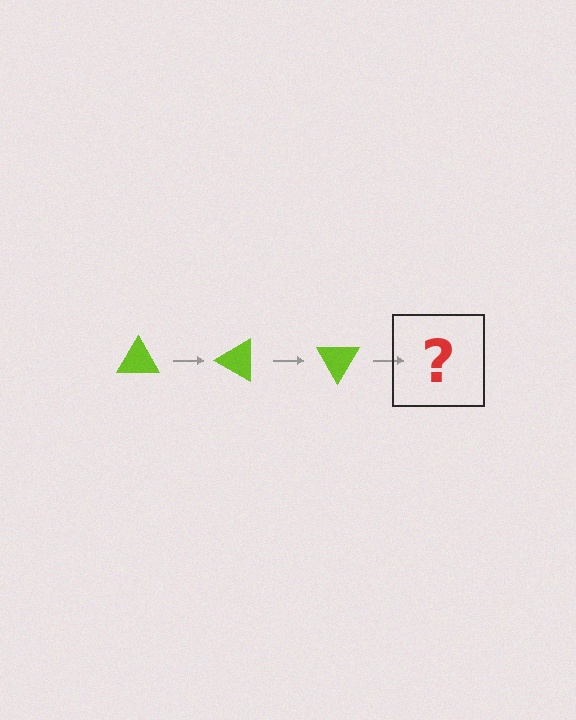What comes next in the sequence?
The next element should be a lime triangle rotated 90 degrees.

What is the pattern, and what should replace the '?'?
The pattern is that the triangle rotates 30 degrees each step. The '?' should be a lime triangle rotated 90 degrees.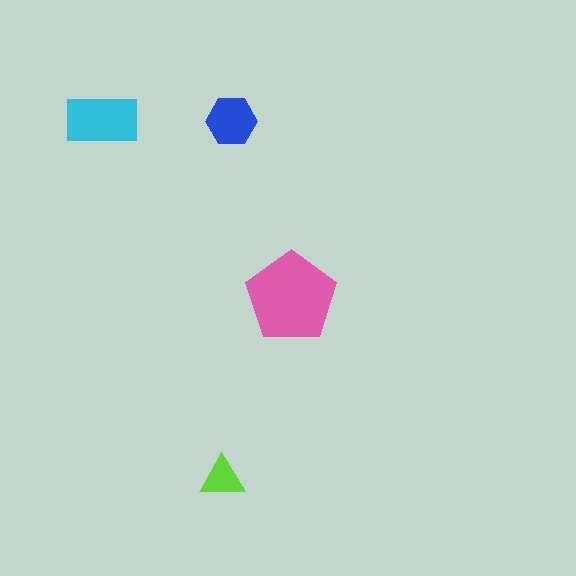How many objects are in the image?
There are 4 objects in the image.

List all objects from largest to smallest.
The pink pentagon, the cyan rectangle, the blue hexagon, the lime triangle.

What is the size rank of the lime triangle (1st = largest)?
4th.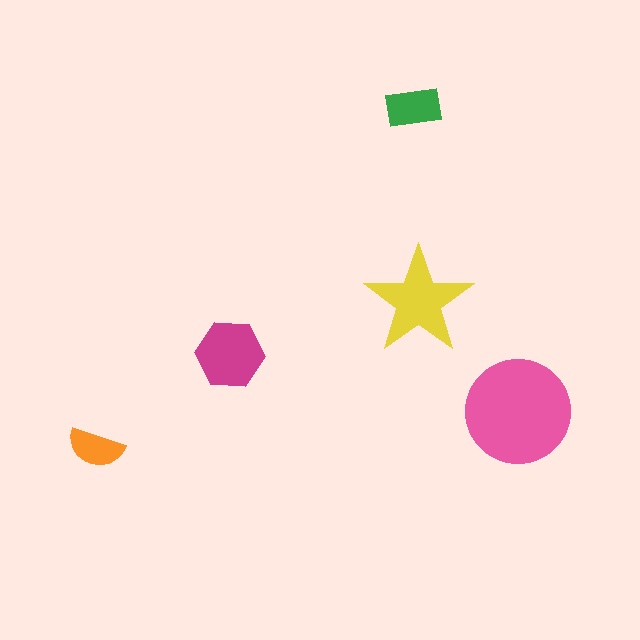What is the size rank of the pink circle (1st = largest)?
1st.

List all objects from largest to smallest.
The pink circle, the yellow star, the magenta hexagon, the green rectangle, the orange semicircle.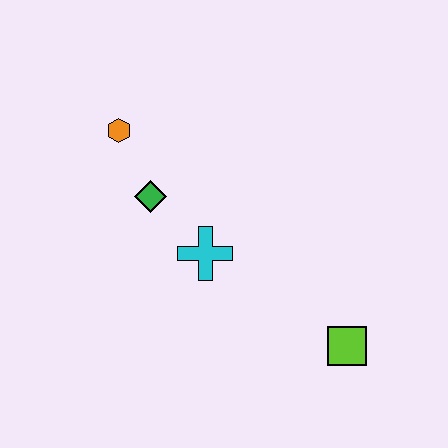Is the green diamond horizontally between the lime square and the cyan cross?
No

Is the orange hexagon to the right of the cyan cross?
No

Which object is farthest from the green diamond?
The lime square is farthest from the green diamond.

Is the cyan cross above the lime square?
Yes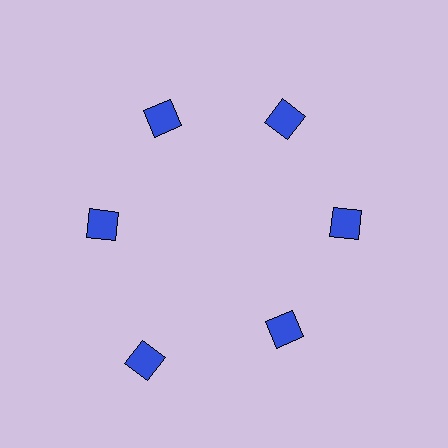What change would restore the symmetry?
The symmetry would be restored by moving it inward, back onto the ring so that all 6 squares sit at equal angles and equal distance from the center.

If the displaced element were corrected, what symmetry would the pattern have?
It would have 6-fold rotational symmetry — the pattern would map onto itself every 60 degrees.